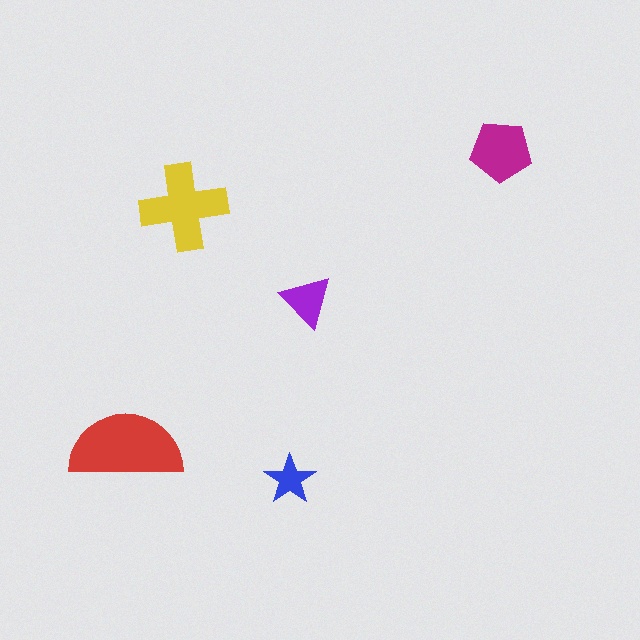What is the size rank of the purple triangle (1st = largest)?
4th.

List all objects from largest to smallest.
The red semicircle, the yellow cross, the magenta pentagon, the purple triangle, the blue star.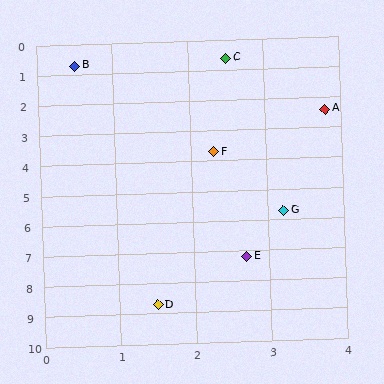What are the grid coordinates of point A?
Point A is at approximately (3.8, 2.4).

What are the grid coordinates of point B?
Point B is at approximately (0.5, 0.7).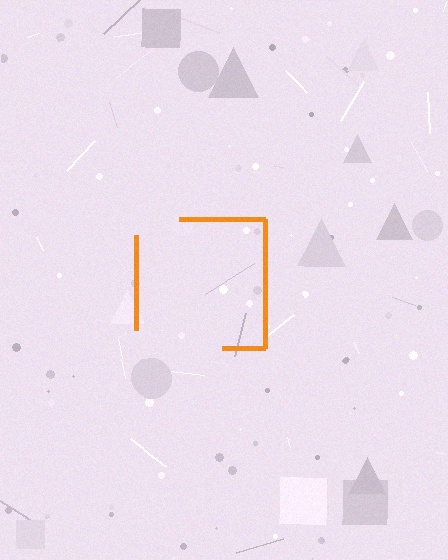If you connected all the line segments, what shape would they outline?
They would outline a square.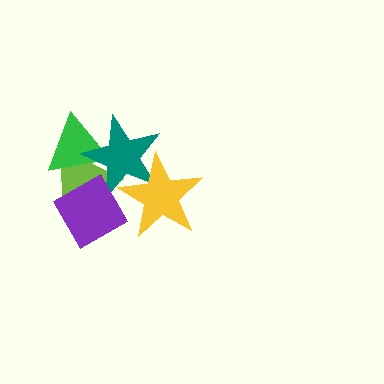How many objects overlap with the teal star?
3 objects overlap with the teal star.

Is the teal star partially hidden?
Yes, it is partially covered by another shape.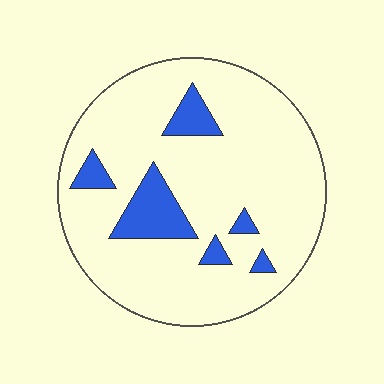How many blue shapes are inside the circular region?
6.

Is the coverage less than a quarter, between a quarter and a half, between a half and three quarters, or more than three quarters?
Less than a quarter.